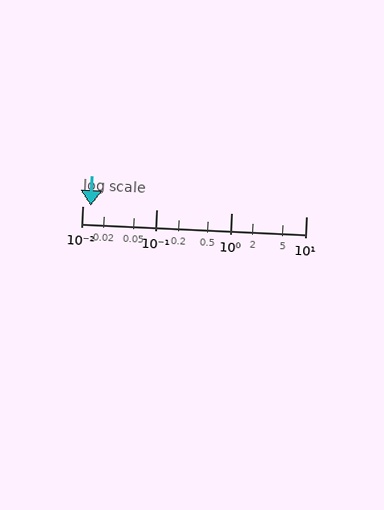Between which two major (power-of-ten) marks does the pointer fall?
The pointer is between 0.01 and 0.1.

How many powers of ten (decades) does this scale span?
The scale spans 3 decades, from 0.01 to 10.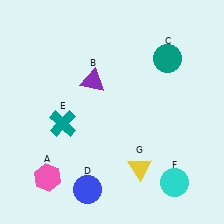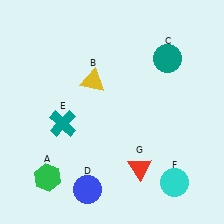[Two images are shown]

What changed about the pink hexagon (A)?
In Image 1, A is pink. In Image 2, it changed to green.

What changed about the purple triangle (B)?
In Image 1, B is purple. In Image 2, it changed to yellow.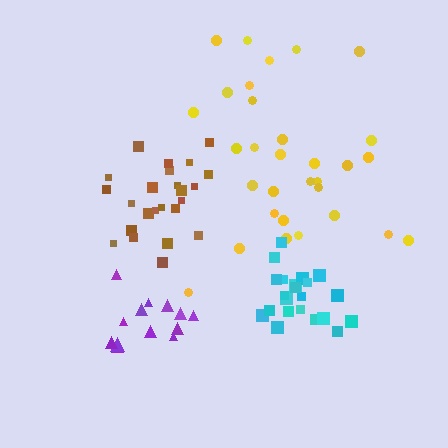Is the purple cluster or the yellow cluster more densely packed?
Purple.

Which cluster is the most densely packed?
Cyan.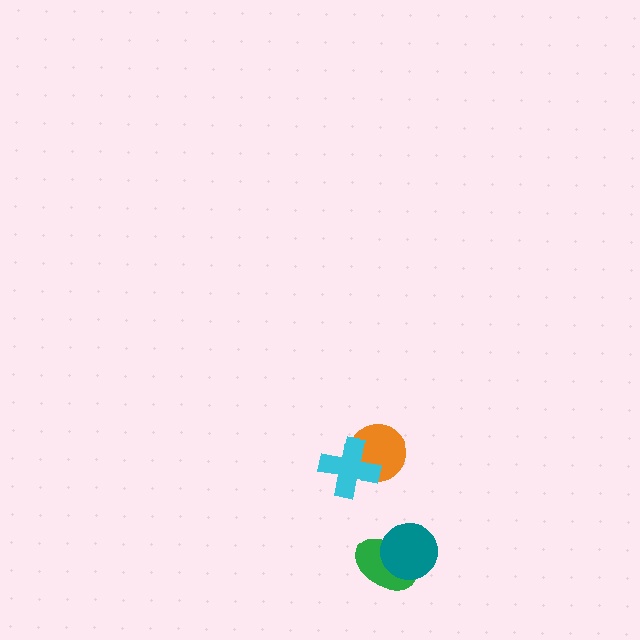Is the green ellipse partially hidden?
Yes, it is partially covered by another shape.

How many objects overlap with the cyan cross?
1 object overlaps with the cyan cross.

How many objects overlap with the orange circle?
1 object overlaps with the orange circle.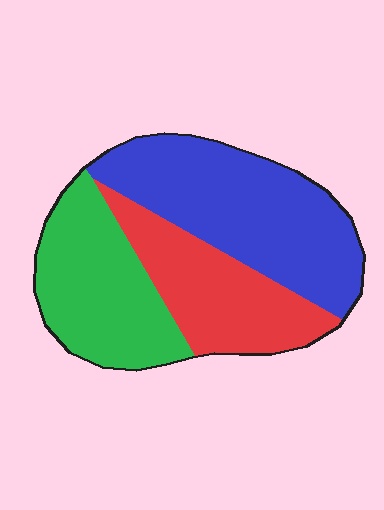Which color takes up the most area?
Blue, at roughly 40%.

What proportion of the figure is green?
Green takes up about one third (1/3) of the figure.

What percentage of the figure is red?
Red takes up about one quarter (1/4) of the figure.